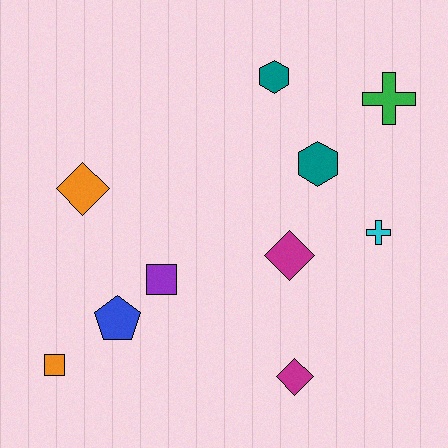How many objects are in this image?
There are 10 objects.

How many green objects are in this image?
There is 1 green object.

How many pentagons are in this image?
There is 1 pentagon.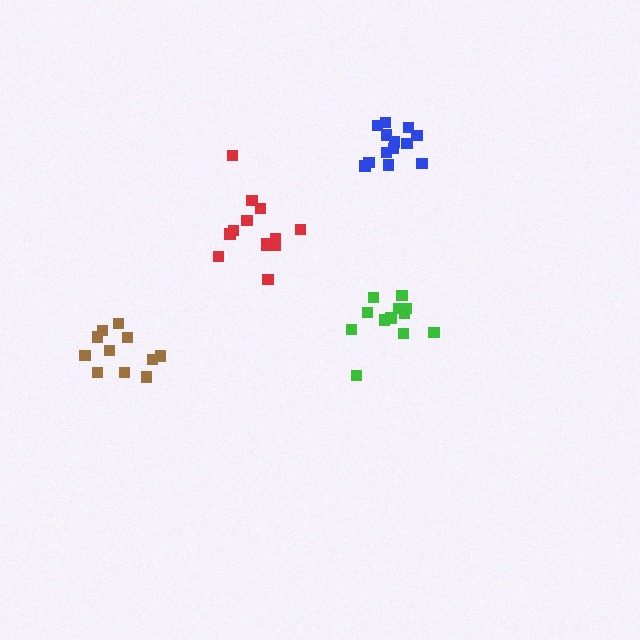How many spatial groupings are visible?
There are 4 spatial groupings.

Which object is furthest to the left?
The brown cluster is leftmost.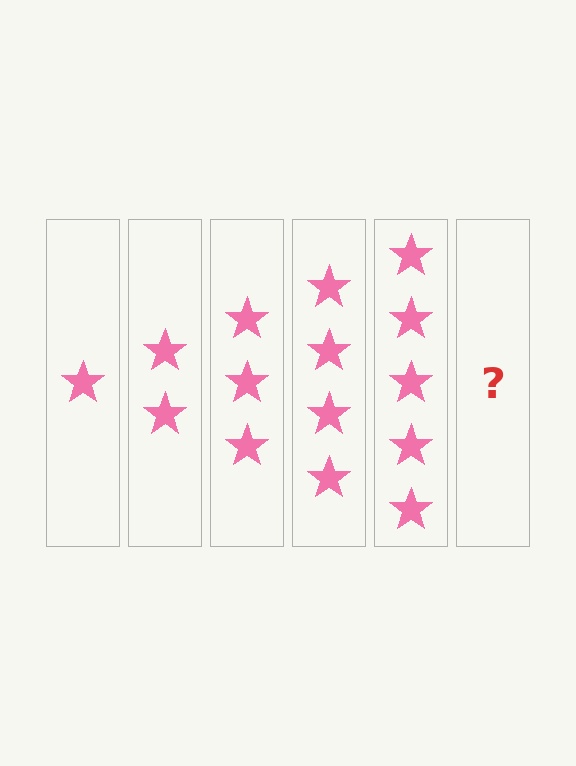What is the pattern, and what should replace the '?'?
The pattern is that each step adds one more star. The '?' should be 6 stars.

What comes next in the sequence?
The next element should be 6 stars.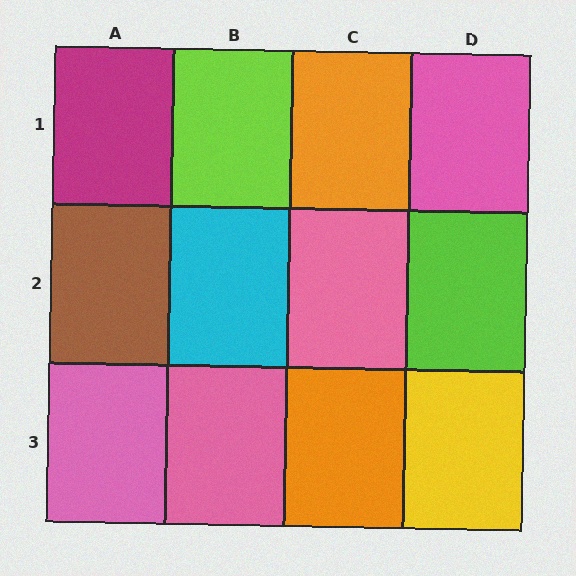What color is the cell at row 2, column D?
Lime.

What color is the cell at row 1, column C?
Orange.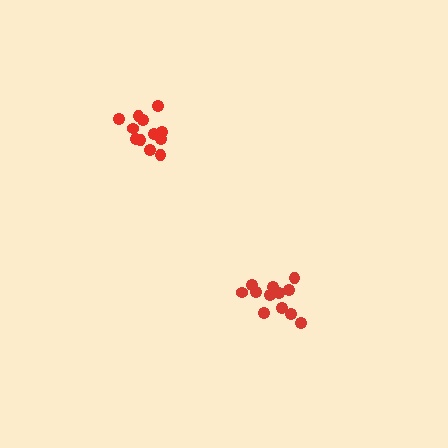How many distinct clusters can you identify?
There are 2 distinct clusters.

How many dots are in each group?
Group 1: 13 dots, Group 2: 12 dots (25 total).